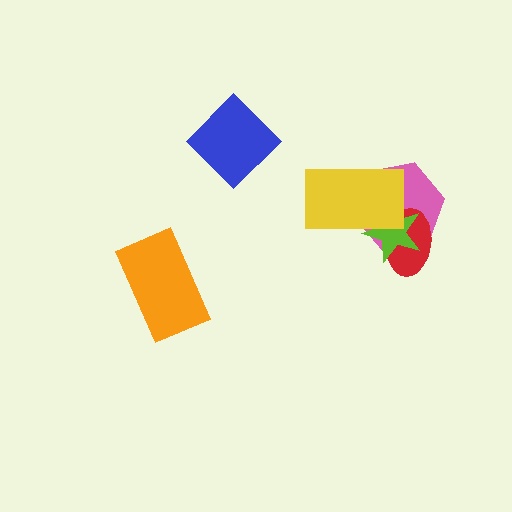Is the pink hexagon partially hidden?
Yes, it is partially covered by another shape.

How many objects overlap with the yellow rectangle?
3 objects overlap with the yellow rectangle.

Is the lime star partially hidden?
Yes, it is partially covered by another shape.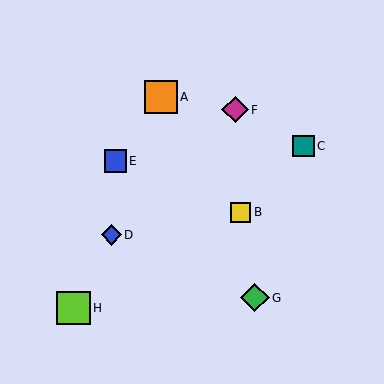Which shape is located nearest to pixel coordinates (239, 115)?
The magenta diamond (labeled F) at (235, 110) is nearest to that location.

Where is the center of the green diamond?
The center of the green diamond is at (255, 298).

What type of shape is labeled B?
Shape B is a yellow square.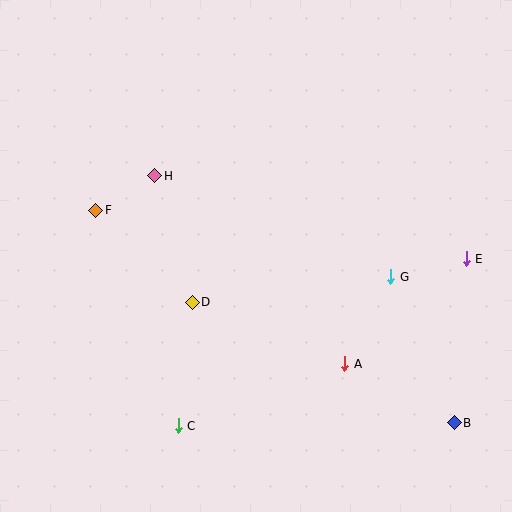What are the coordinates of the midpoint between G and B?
The midpoint between G and B is at (422, 350).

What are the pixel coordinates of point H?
Point H is at (155, 176).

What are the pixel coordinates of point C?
Point C is at (178, 426).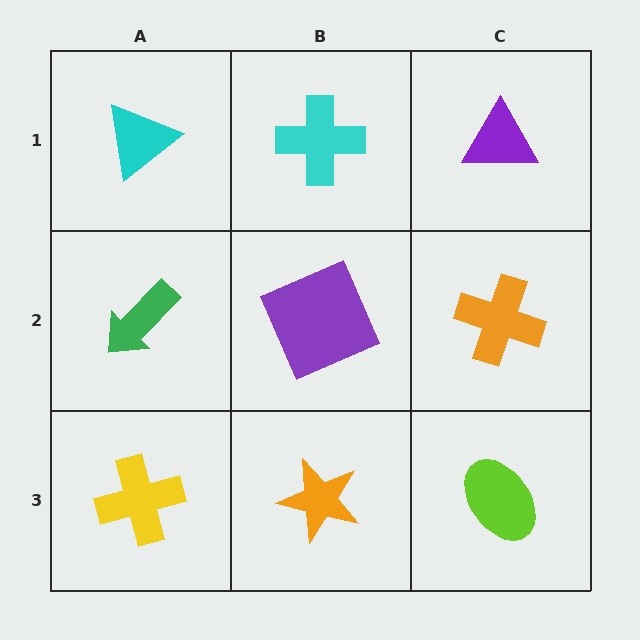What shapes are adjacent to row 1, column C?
An orange cross (row 2, column C), a cyan cross (row 1, column B).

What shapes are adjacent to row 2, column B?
A cyan cross (row 1, column B), an orange star (row 3, column B), a green arrow (row 2, column A), an orange cross (row 2, column C).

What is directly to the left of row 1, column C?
A cyan cross.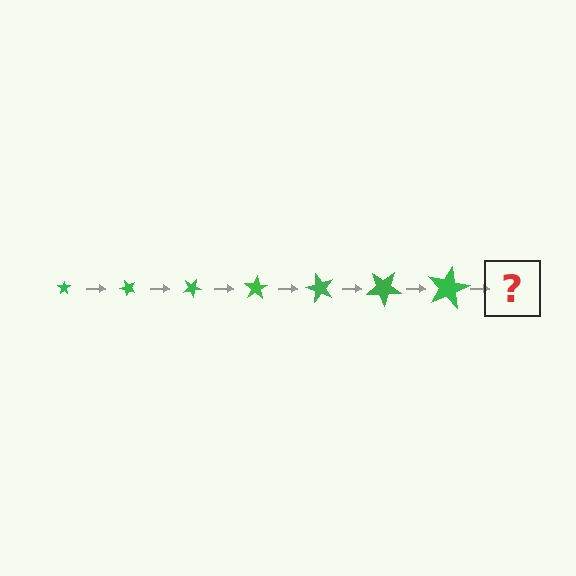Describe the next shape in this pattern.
It should be a star, larger than the previous one and rotated 350 degrees from the start.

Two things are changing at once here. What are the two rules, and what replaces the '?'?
The two rules are that the star grows larger each step and it rotates 50 degrees each step. The '?' should be a star, larger than the previous one and rotated 350 degrees from the start.